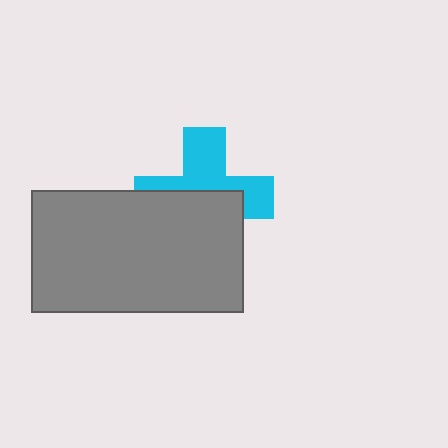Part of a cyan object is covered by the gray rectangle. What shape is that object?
It is a cross.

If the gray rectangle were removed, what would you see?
You would see the complete cyan cross.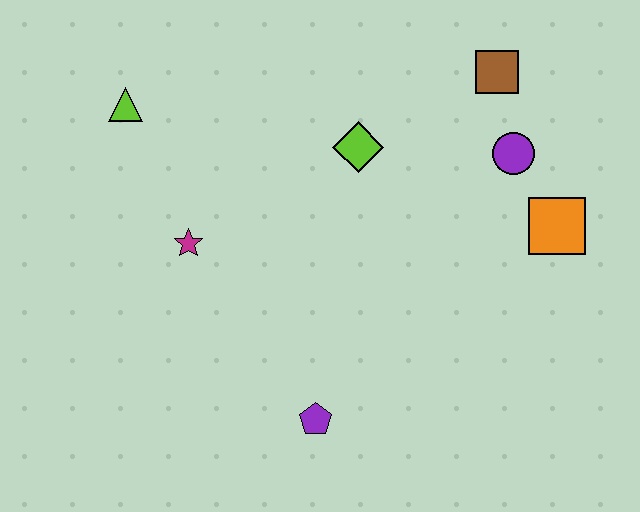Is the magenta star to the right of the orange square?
No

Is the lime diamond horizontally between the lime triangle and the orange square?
Yes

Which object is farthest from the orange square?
The lime triangle is farthest from the orange square.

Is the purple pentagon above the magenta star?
No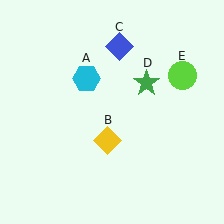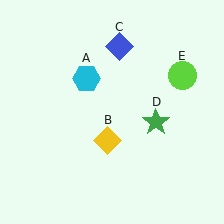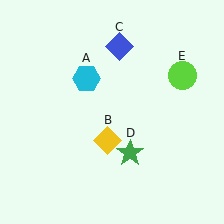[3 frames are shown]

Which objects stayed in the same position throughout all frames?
Cyan hexagon (object A) and yellow diamond (object B) and blue diamond (object C) and lime circle (object E) remained stationary.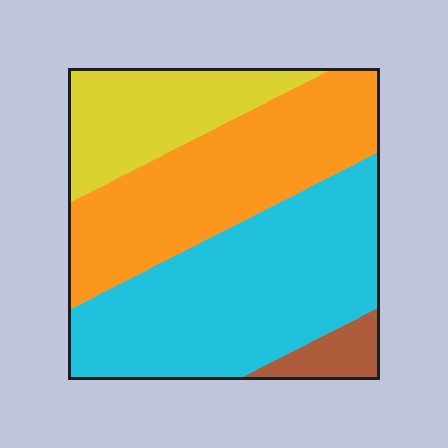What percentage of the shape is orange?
Orange covers 34% of the shape.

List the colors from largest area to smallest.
From largest to smallest: cyan, orange, yellow, brown.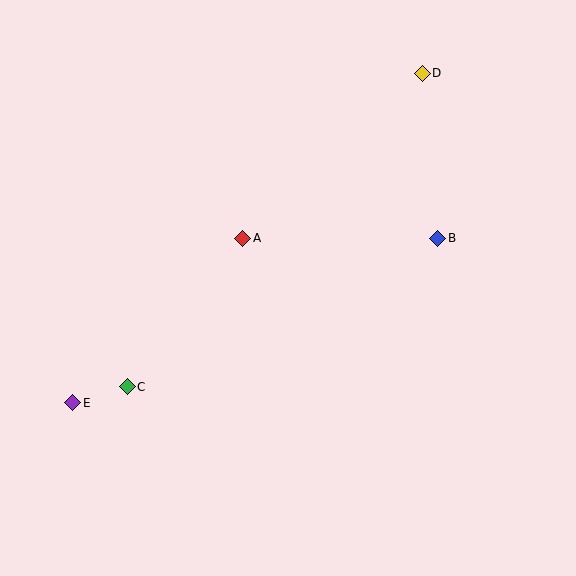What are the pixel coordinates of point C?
Point C is at (127, 387).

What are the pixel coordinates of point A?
Point A is at (243, 238).